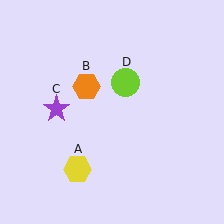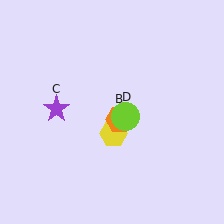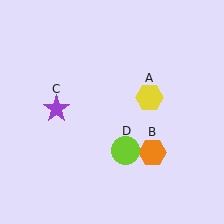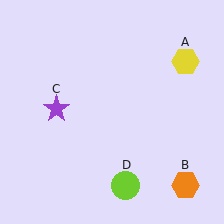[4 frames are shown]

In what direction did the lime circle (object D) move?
The lime circle (object D) moved down.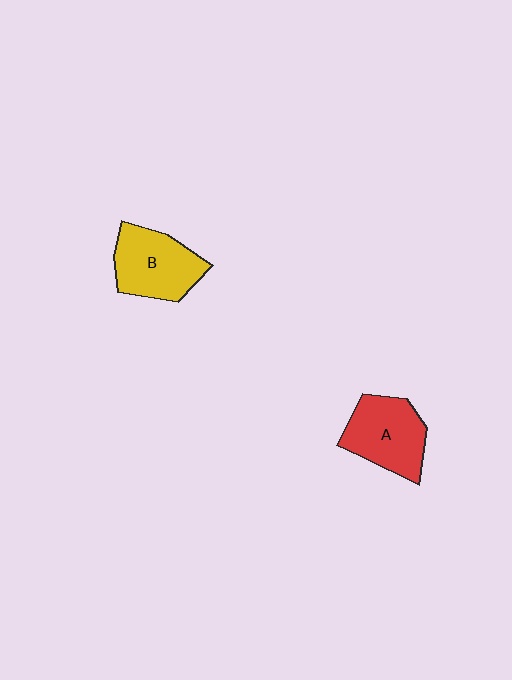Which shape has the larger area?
Shape B (yellow).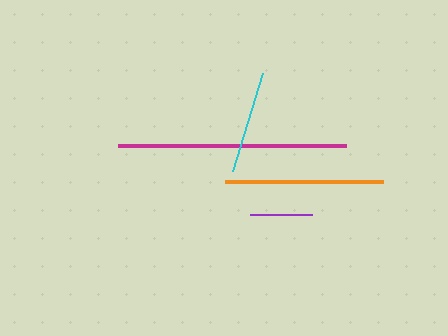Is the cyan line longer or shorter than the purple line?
The cyan line is longer than the purple line.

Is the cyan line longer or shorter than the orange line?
The orange line is longer than the cyan line.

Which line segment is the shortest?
The purple line is the shortest at approximately 62 pixels.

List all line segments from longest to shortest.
From longest to shortest: magenta, orange, cyan, purple.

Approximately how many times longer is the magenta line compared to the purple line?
The magenta line is approximately 3.7 times the length of the purple line.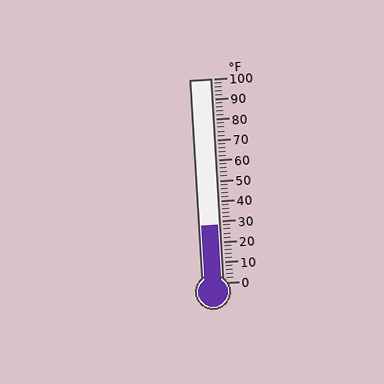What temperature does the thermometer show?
The thermometer shows approximately 28°F.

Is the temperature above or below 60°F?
The temperature is below 60°F.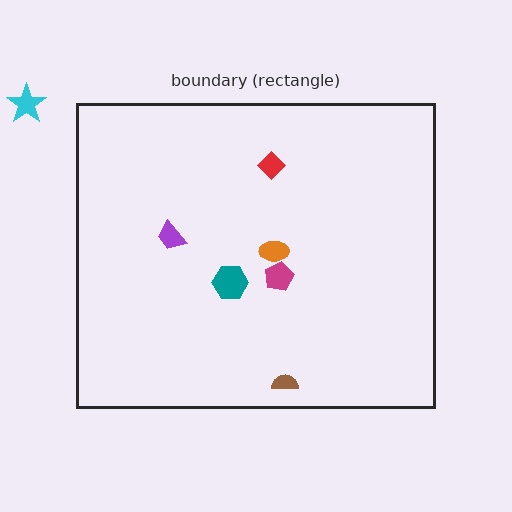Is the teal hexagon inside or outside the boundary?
Inside.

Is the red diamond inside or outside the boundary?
Inside.